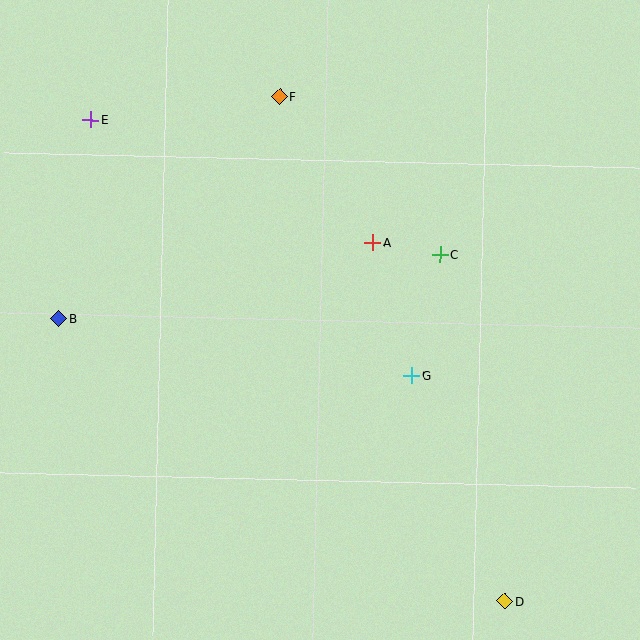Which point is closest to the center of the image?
Point A at (373, 243) is closest to the center.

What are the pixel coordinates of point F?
Point F is at (280, 97).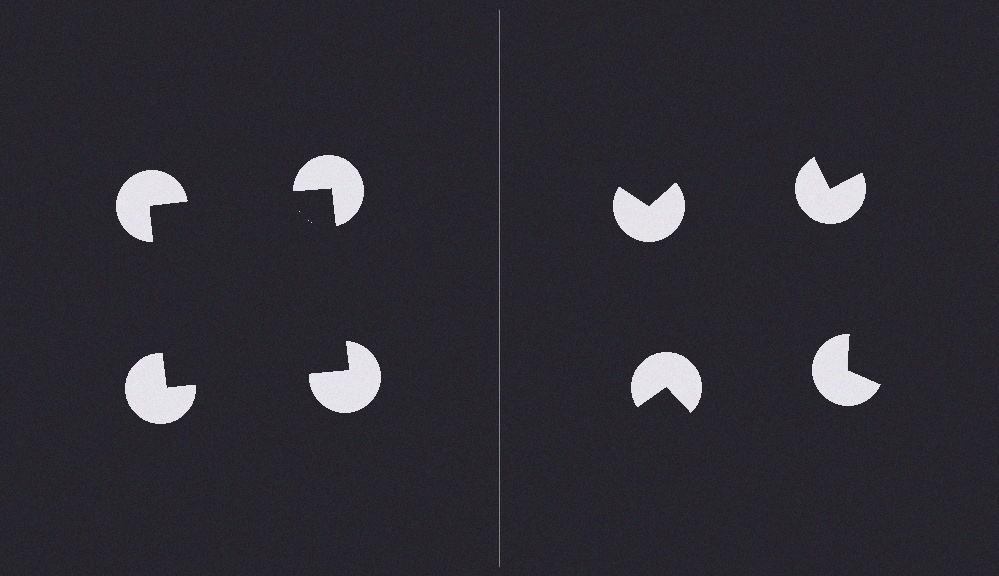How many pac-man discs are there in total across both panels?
8 — 4 on each side.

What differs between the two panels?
The pac-man discs are positioned identically on both sides; only the wedge orientations differ. On the left they align to a square; on the right they are misaligned.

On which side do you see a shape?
An illusory square appears on the left side. On the right side the wedge cuts are rotated, so no coherent shape forms.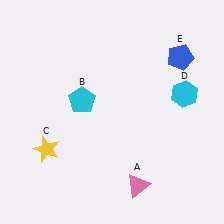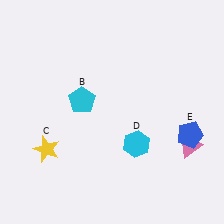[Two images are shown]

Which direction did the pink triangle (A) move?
The pink triangle (A) moved right.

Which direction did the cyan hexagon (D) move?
The cyan hexagon (D) moved down.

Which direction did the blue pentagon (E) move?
The blue pentagon (E) moved down.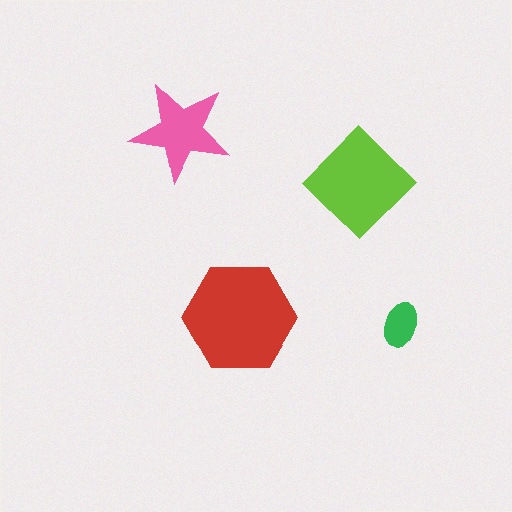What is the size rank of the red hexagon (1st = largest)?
1st.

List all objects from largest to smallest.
The red hexagon, the lime diamond, the pink star, the green ellipse.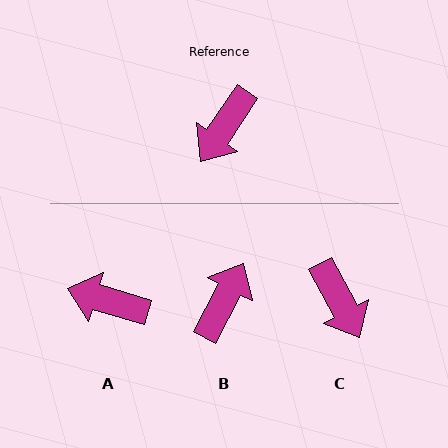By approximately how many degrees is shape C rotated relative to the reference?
Approximately 62 degrees counter-clockwise.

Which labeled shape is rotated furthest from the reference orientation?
B, about 173 degrees away.